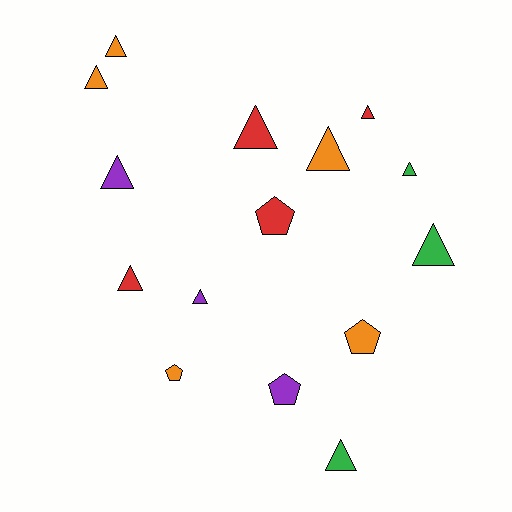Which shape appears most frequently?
Triangle, with 11 objects.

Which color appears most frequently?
Orange, with 5 objects.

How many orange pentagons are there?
There are 2 orange pentagons.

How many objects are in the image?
There are 15 objects.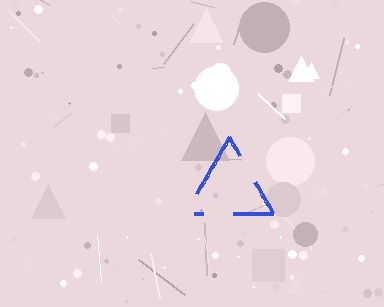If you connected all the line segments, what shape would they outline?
They would outline a triangle.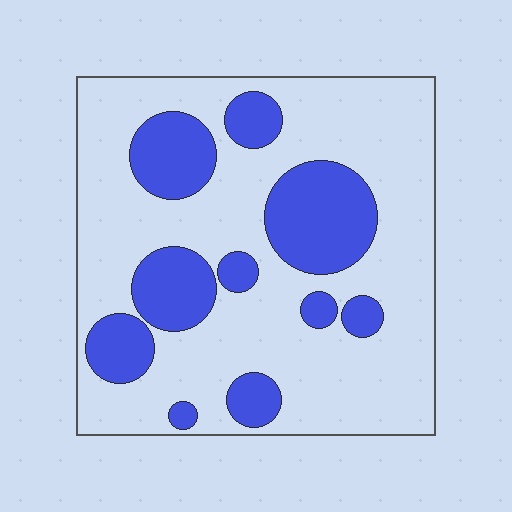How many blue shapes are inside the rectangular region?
10.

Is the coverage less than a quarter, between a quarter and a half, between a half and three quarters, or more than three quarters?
Between a quarter and a half.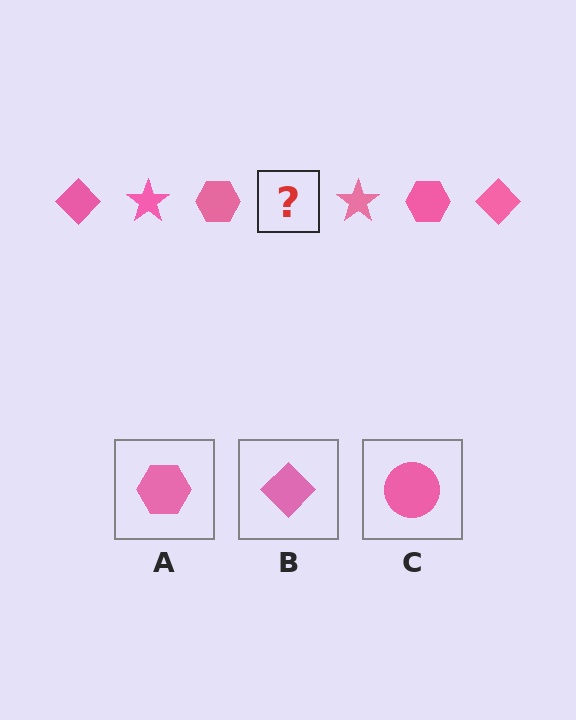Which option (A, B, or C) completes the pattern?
B.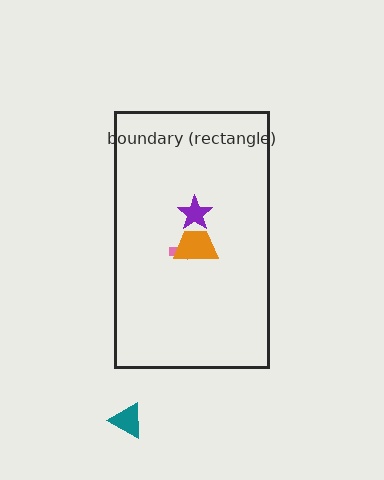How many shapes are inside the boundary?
3 inside, 1 outside.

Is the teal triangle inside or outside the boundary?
Outside.